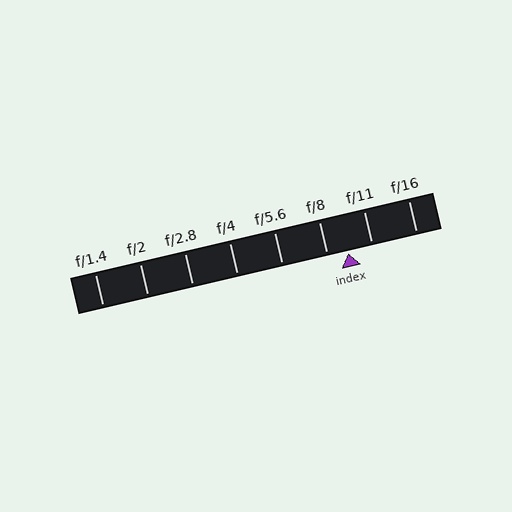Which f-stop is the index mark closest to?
The index mark is closest to f/8.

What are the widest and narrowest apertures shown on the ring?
The widest aperture shown is f/1.4 and the narrowest is f/16.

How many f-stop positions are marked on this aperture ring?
There are 8 f-stop positions marked.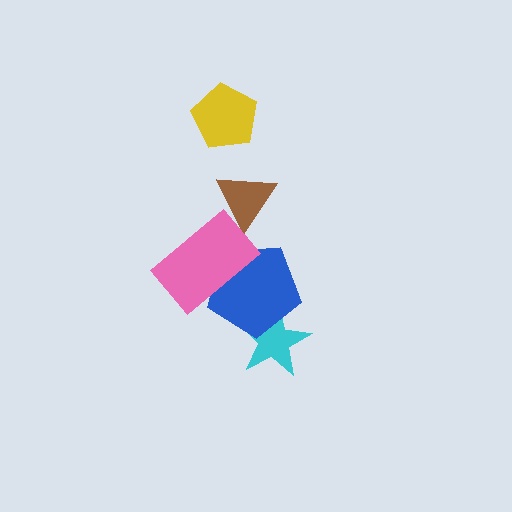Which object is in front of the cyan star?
The blue pentagon is in front of the cyan star.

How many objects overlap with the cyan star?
1 object overlaps with the cyan star.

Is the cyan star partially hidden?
Yes, it is partially covered by another shape.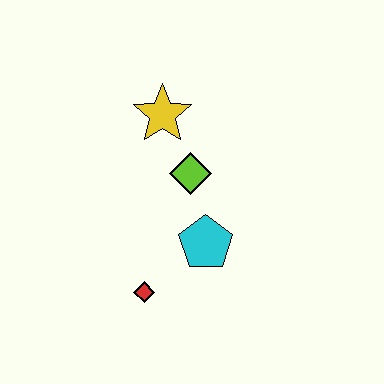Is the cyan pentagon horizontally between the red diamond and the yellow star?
No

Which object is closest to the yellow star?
The lime diamond is closest to the yellow star.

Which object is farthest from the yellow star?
The red diamond is farthest from the yellow star.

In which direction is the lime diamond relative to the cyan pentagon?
The lime diamond is above the cyan pentagon.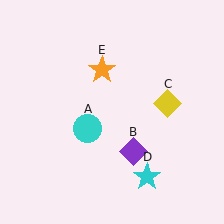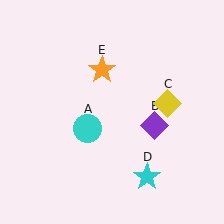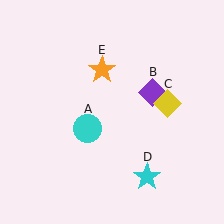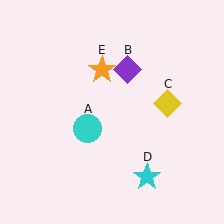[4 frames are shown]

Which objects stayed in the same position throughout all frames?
Cyan circle (object A) and yellow diamond (object C) and cyan star (object D) and orange star (object E) remained stationary.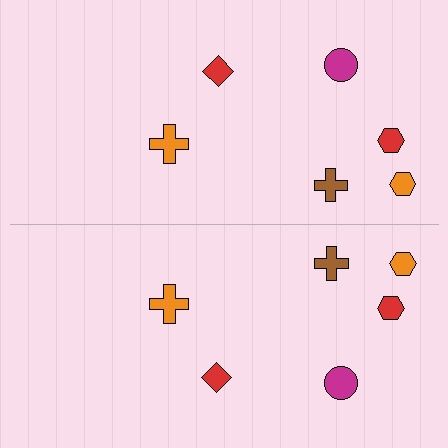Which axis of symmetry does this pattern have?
The pattern has a horizontal axis of symmetry running through the center of the image.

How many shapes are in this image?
There are 12 shapes in this image.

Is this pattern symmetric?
Yes, this pattern has bilateral (reflection) symmetry.